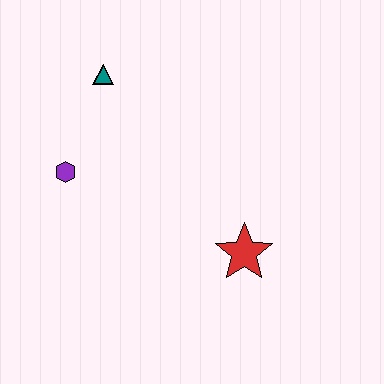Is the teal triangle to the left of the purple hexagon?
No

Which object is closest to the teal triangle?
The purple hexagon is closest to the teal triangle.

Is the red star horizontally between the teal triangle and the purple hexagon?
No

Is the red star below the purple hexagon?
Yes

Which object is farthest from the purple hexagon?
The red star is farthest from the purple hexagon.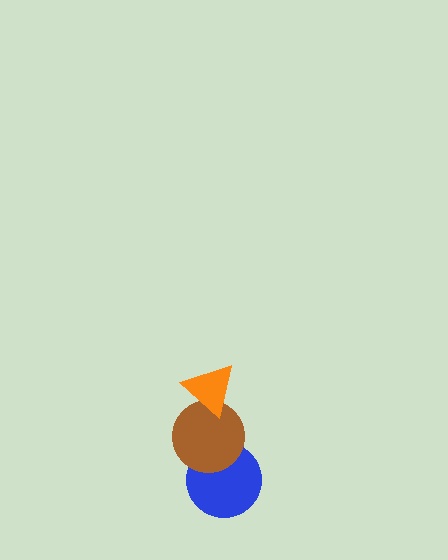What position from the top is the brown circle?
The brown circle is 2nd from the top.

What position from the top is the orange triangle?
The orange triangle is 1st from the top.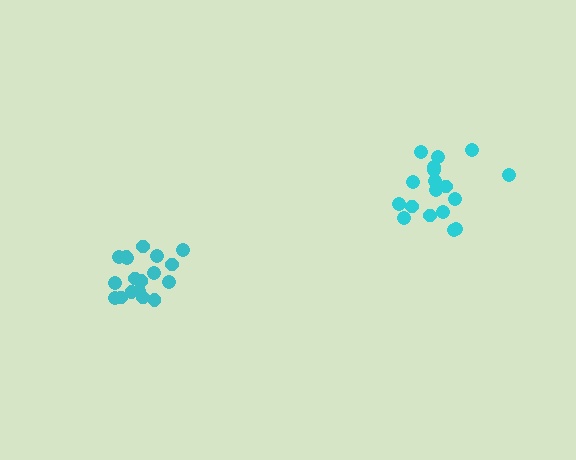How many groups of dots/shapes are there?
There are 2 groups.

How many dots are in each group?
Group 1: 18 dots, Group 2: 18 dots (36 total).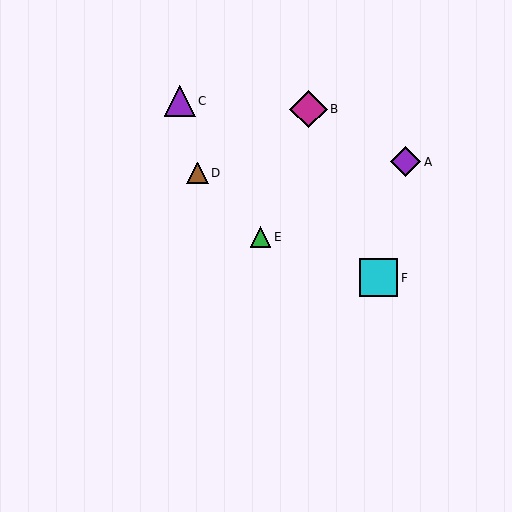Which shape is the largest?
The cyan square (labeled F) is the largest.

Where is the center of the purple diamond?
The center of the purple diamond is at (406, 162).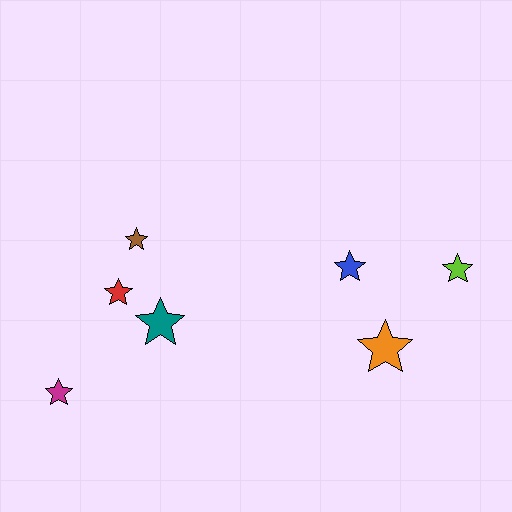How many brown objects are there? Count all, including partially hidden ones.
There is 1 brown object.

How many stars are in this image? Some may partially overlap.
There are 7 stars.